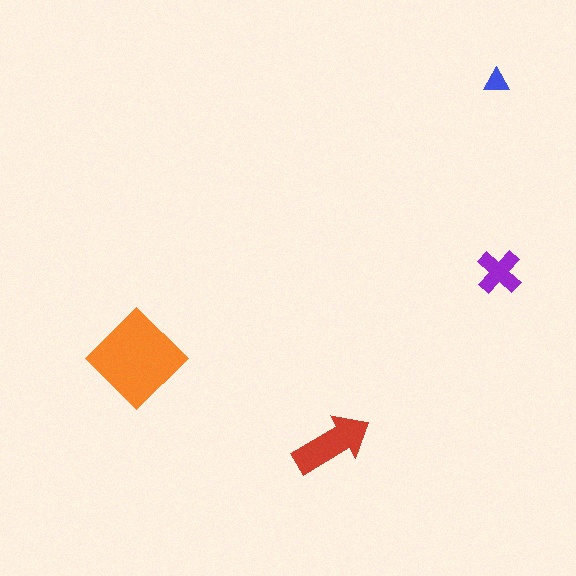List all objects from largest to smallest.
The orange diamond, the red arrow, the purple cross, the blue triangle.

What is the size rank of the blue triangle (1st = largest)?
4th.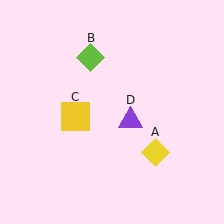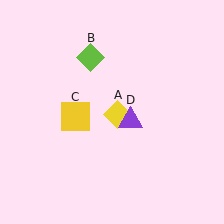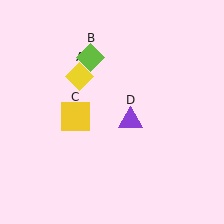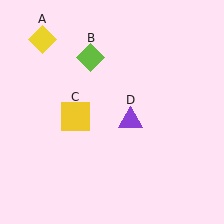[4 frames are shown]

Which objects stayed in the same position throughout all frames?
Lime diamond (object B) and yellow square (object C) and purple triangle (object D) remained stationary.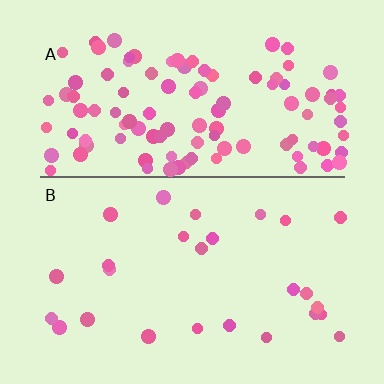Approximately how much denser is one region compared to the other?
Approximately 4.2× — region A over region B.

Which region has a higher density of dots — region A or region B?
A (the top).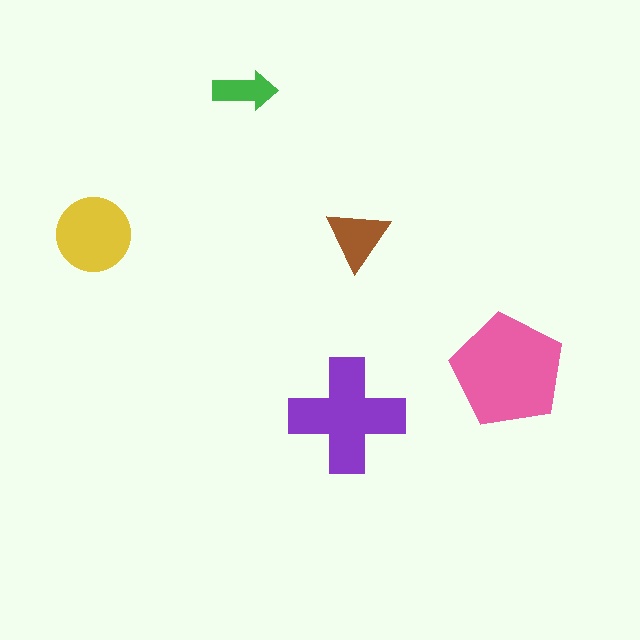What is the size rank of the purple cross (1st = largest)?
2nd.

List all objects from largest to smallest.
The pink pentagon, the purple cross, the yellow circle, the brown triangle, the green arrow.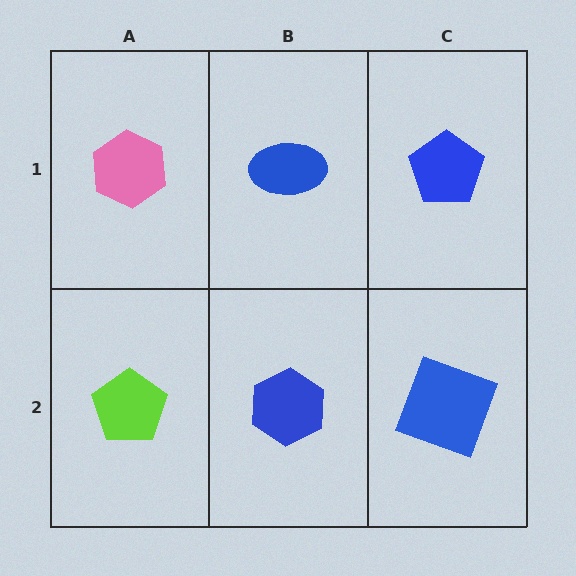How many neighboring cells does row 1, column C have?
2.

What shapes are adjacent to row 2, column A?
A pink hexagon (row 1, column A), a blue hexagon (row 2, column B).